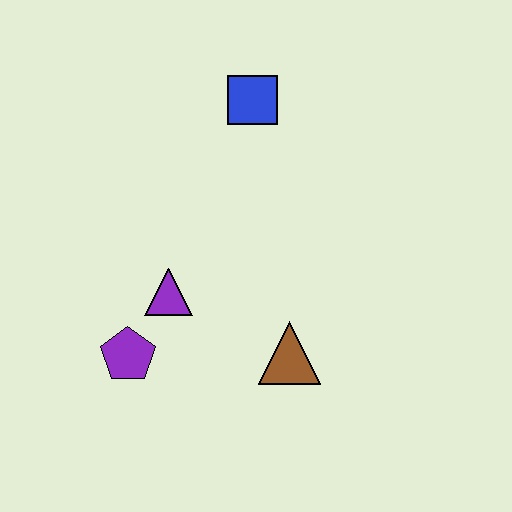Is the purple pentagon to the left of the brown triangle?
Yes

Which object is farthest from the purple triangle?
The blue square is farthest from the purple triangle.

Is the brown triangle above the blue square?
No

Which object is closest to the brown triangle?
The purple triangle is closest to the brown triangle.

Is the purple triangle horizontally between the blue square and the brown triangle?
No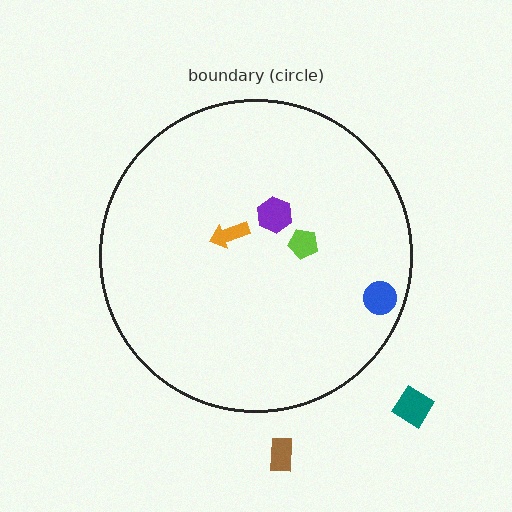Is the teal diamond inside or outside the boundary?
Outside.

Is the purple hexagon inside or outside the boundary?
Inside.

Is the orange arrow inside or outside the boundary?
Inside.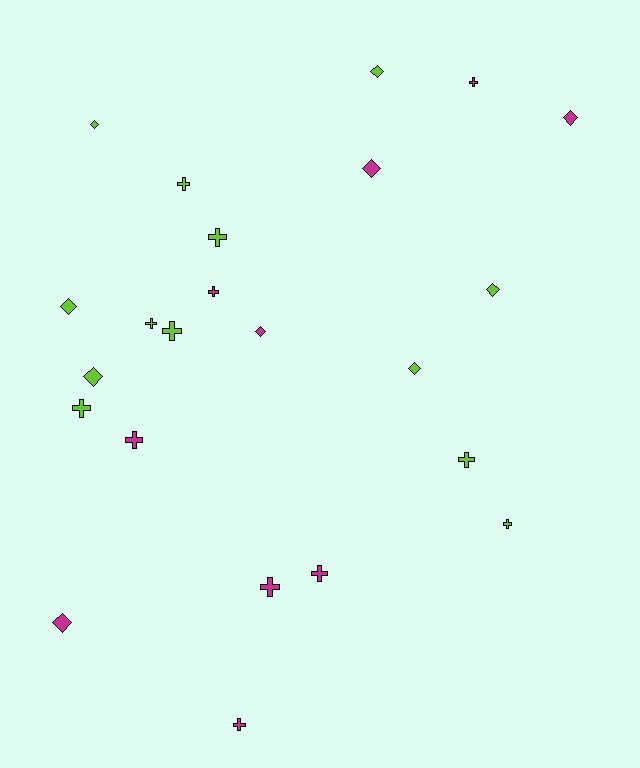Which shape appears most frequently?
Cross, with 13 objects.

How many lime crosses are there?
There are 7 lime crosses.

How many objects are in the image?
There are 23 objects.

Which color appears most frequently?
Lime, with 13 objects.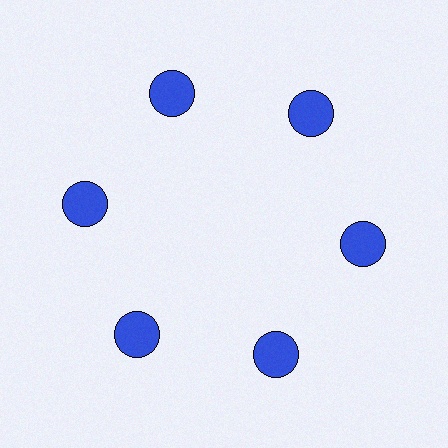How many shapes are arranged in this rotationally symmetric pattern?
There are 6 shapes, arranged in 6 groups of 1.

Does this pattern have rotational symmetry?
Yes, this pattern has 6-fold rotational symmetry. It looks the same after rotating 60 degrees around the center.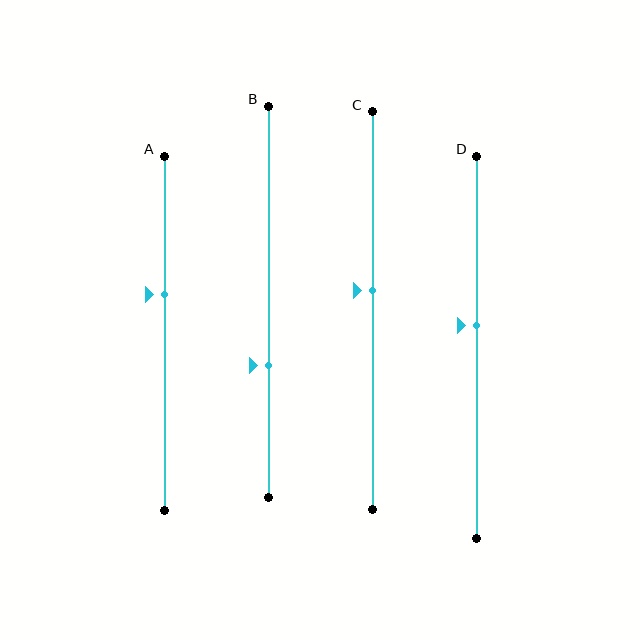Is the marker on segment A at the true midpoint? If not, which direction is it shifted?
No, the marker on segment A is shifted upward by about 11% of the segment length.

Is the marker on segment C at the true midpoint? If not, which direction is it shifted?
No, the marker on segment C is shifted upward by about 5% of the segment length.